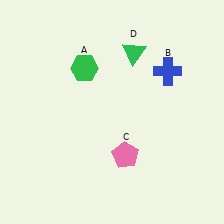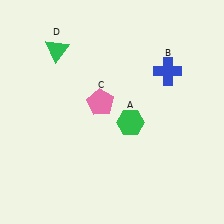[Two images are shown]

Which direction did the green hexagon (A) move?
The green hexagon (A) moved down.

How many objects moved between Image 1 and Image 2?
3 objects moved between the two images.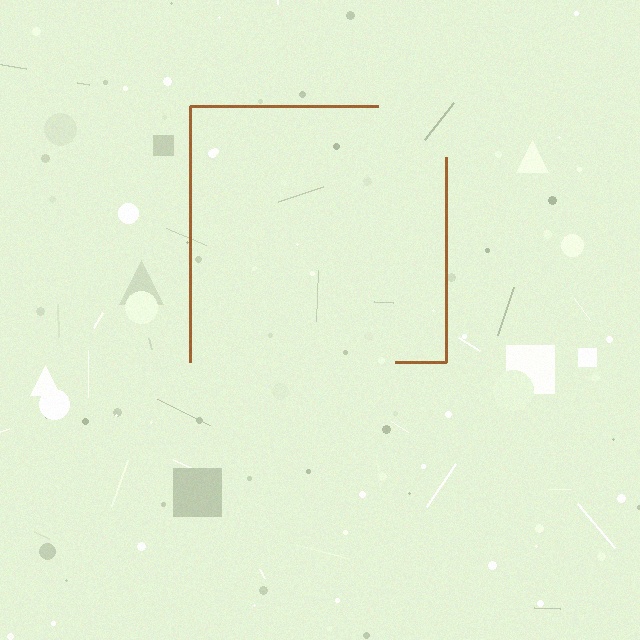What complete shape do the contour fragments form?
The contour fragments form a square.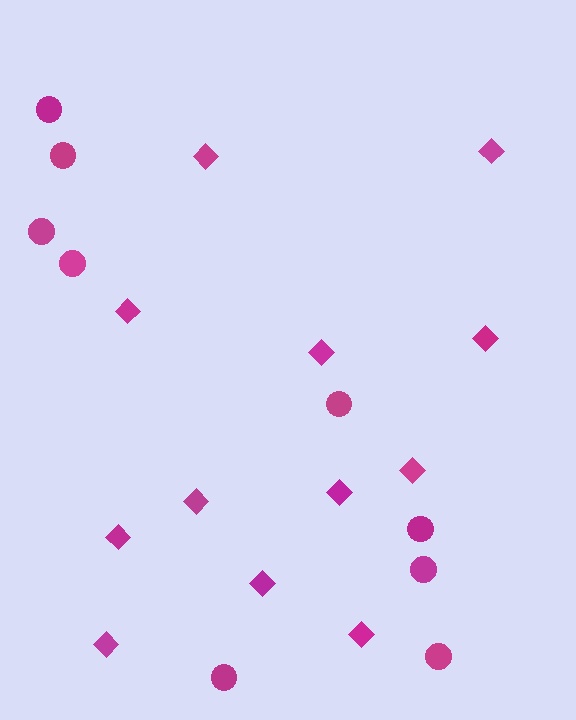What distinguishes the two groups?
There are 2 groups: one group of diamonds (12) and one group of circles (9).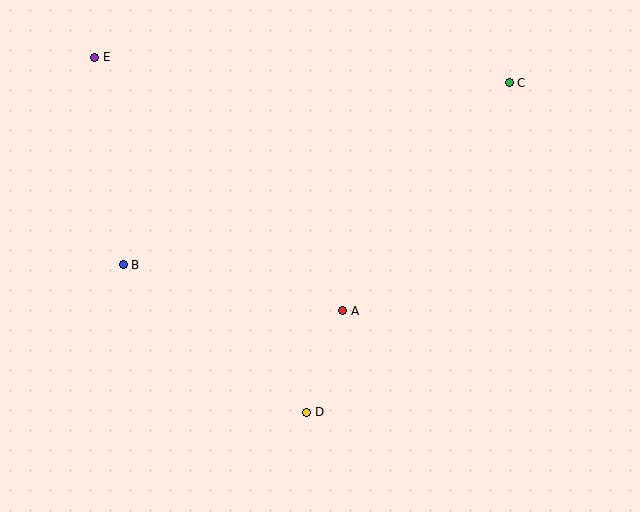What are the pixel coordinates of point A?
Point A is at (343, 311).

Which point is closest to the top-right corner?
Point C is closest to the top-right corner.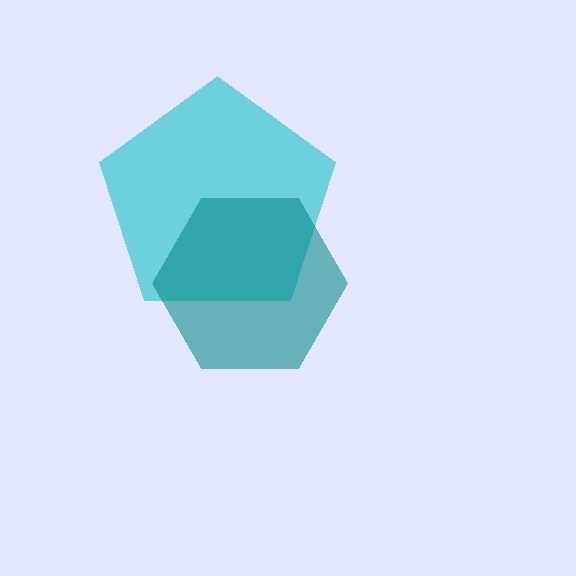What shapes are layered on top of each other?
The layered shapes are: a cyan pentagon, a teal hexagon.